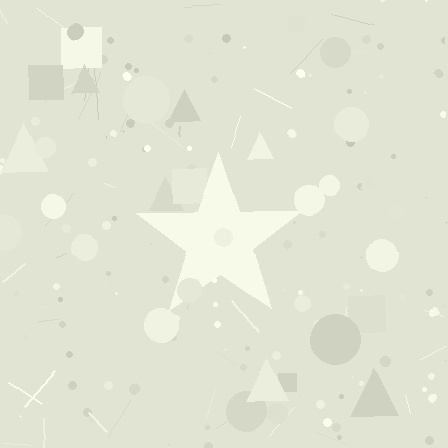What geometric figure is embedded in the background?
A star is embedded in the background.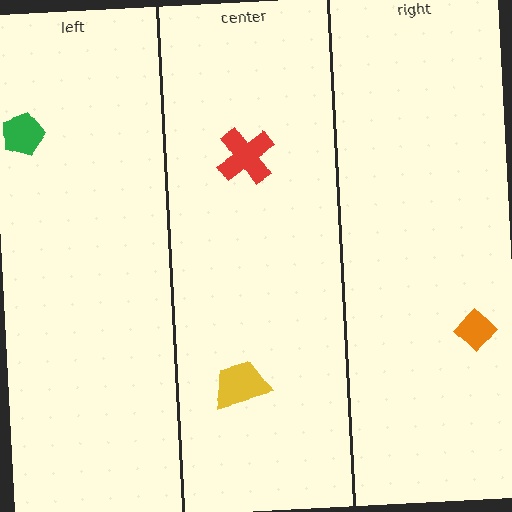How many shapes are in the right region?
1.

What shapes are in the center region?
The yellow trapezoid, the red cross.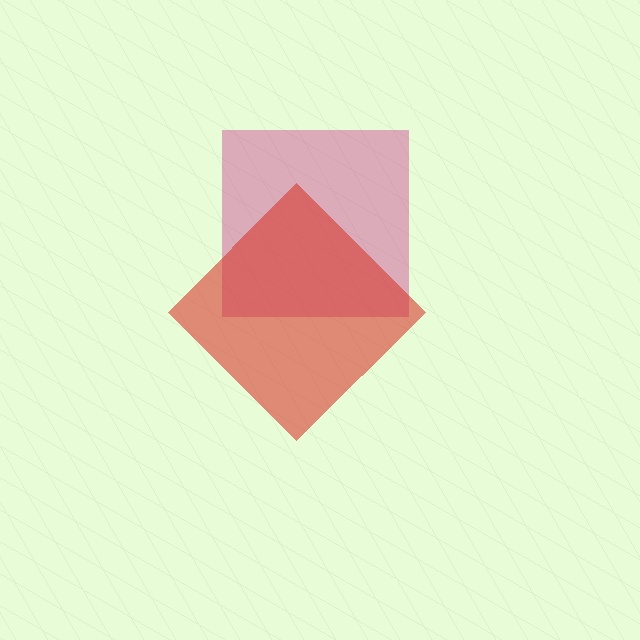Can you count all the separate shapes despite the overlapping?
Yes, there are 2 separate shapes.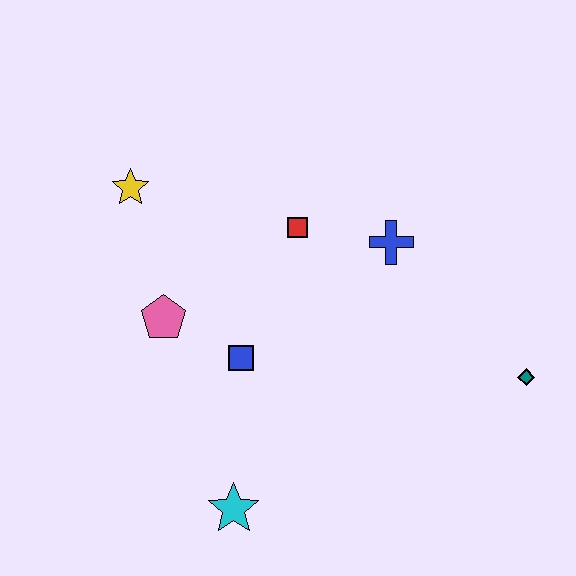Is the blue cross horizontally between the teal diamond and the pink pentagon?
Yes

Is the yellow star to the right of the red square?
No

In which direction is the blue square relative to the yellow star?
The blue square is below the yellow star.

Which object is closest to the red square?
The blue cross is closest to the red square.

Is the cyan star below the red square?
Yes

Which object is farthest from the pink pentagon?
The teal diamond is farthest from the pink pentagon.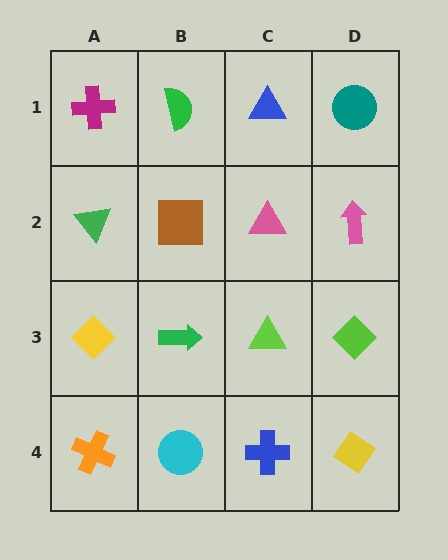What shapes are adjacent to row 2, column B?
A green semicircle (row 1, column B), a green arrow (row 3, column B), a green triangle (row 2, column A), a pink triangle (row 2, column C).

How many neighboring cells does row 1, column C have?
3.